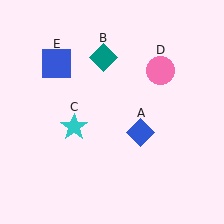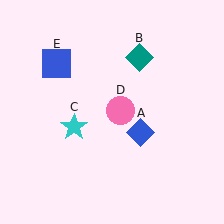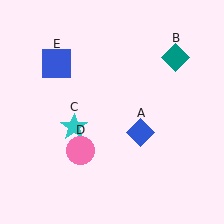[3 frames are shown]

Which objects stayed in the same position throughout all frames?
Blue diamond (object A) and cyan star (object C) and blue square (object E) remained stationary.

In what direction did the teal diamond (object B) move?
The teal diamond (object B) moved right.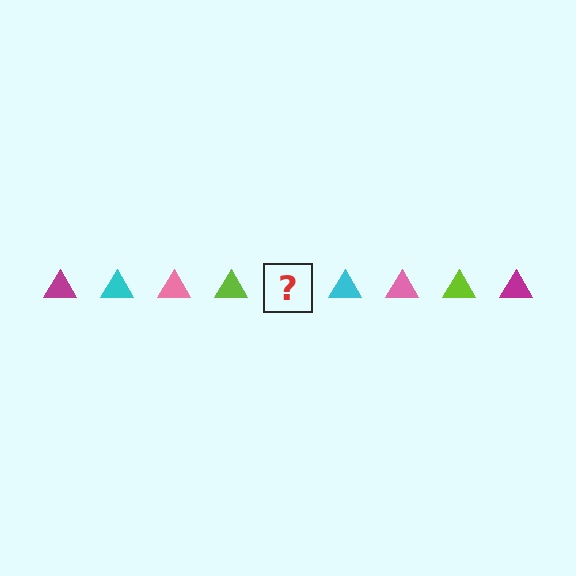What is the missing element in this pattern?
The missing element is a magenta triangle.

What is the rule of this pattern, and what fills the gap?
The rule is that the pattern cycles through magenta, cyan, pink, lime triangles. The gap should be filled with a magenta triangle.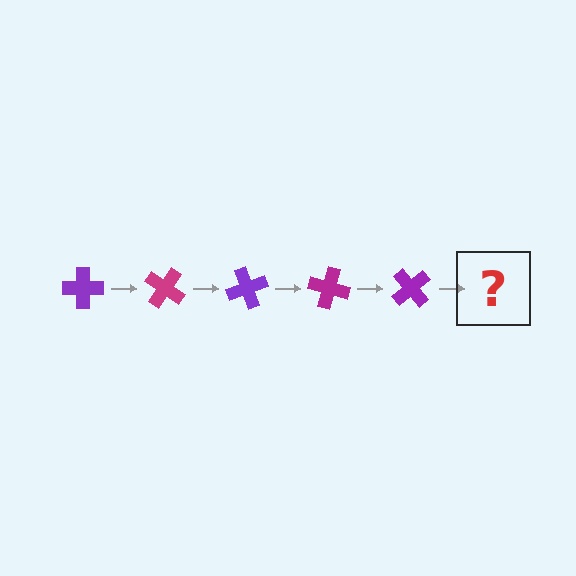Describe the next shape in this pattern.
It should be a magenta cross, rotated 175 degrees from the start.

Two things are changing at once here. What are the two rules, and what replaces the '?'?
The two rules are that it rotates 35 degrees each step and the color cycles through purple and magenta. The '?' should be a magenta cross, rotated 175 degrees from the start.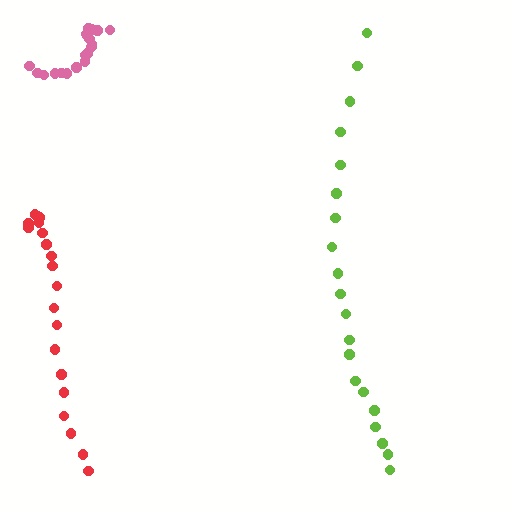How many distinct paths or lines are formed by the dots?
There are 3 distinct paths.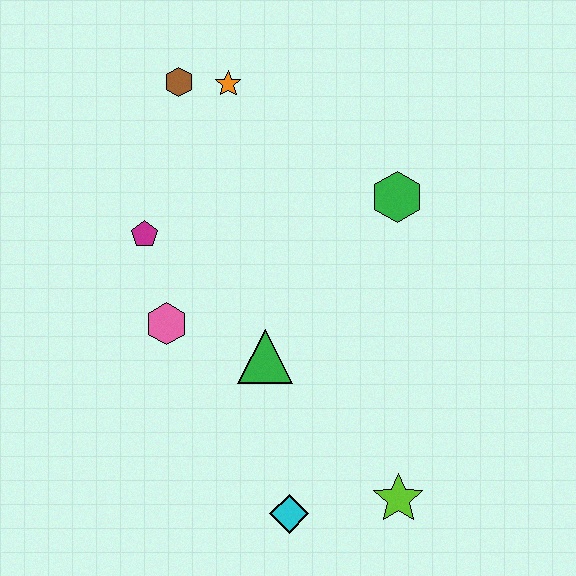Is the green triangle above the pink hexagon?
No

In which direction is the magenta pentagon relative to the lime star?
The magenta pentagon is above the lime star.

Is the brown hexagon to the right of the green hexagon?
No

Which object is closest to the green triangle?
The pink hexagon is closest to the green triangle.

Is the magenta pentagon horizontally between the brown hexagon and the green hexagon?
No